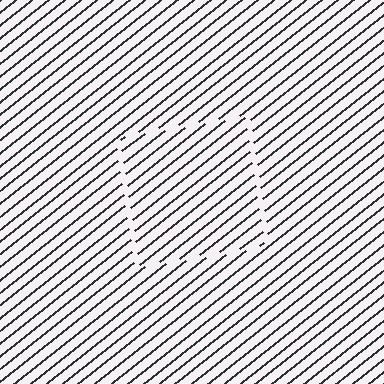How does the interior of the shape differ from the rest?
The interior of the shape contains the same grating, shifted by half a period — the contour is defined by the phase discontinuity where line-ends from the inner and outer gratings abut.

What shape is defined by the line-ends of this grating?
An illusory square. The interior of the shape contains the same grating, shifted by half a period — the contour is defined by the phase discontinuity where line-ends from the inner and outer gratings abut.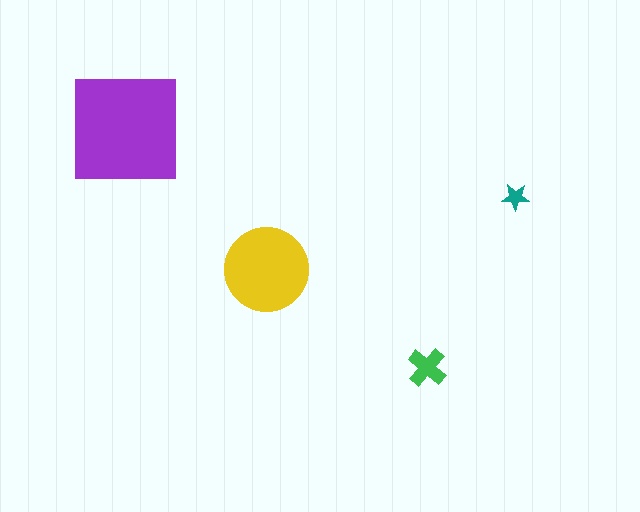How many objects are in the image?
There are 4 objects in the image.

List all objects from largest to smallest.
The purple square, the yellow circle, the green cross, the teal star.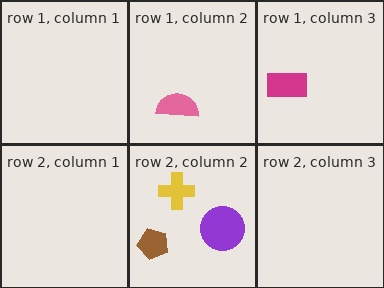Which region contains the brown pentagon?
The row 2, column 2 region.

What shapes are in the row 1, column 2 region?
The pink semicircle.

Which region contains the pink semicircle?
The row 1, column 2 region.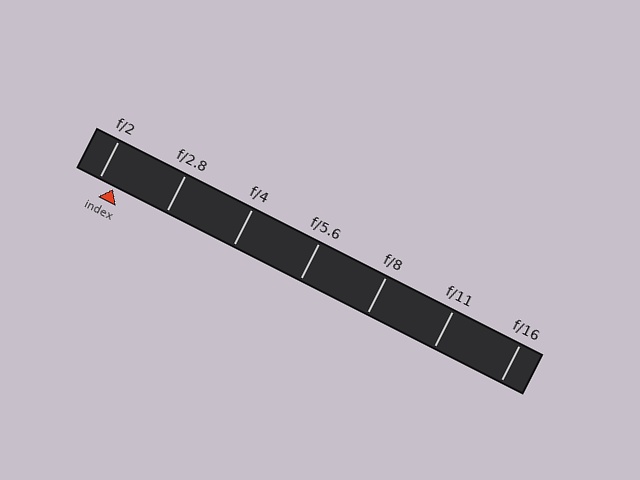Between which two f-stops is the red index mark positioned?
The index mark is between f/2 and f/2.8.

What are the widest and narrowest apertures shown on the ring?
The widest aperture shown is f/2 and the narrowest is f/16.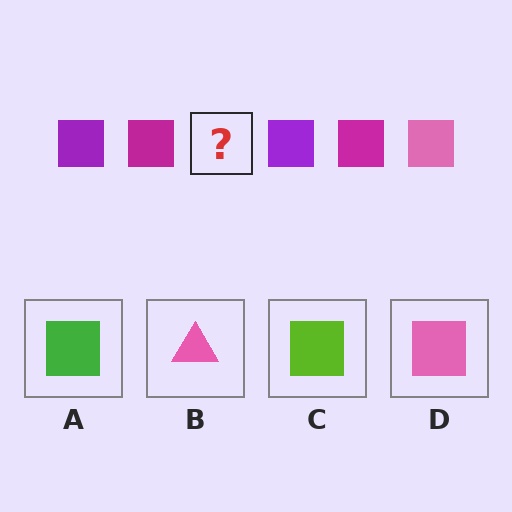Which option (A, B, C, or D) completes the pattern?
D.